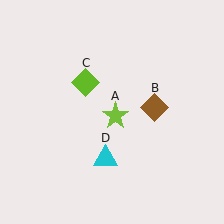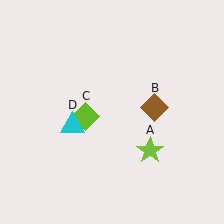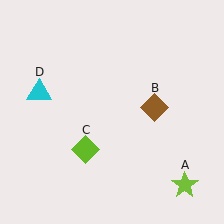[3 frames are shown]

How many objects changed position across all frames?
3 objects changed position: lime star (object A), lime diamond (object C), cyan triangle (object D).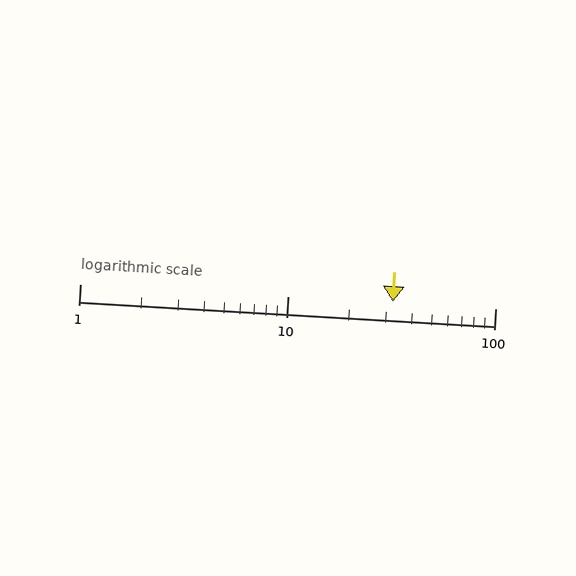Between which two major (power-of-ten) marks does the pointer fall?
The pointer is between 10 and 100.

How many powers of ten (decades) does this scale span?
The scale spans 2 decades, from 1 to 100.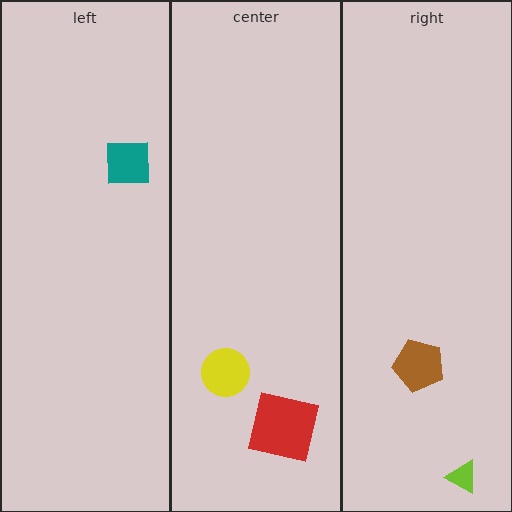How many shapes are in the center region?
2.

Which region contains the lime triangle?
The right region.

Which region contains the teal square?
The left region.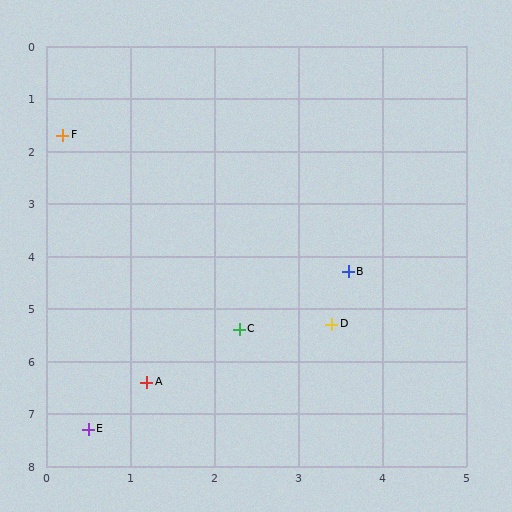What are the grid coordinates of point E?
Point E is at approximately (0.5, 7.3).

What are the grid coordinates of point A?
Point A is at approximately (1.2, 6.4).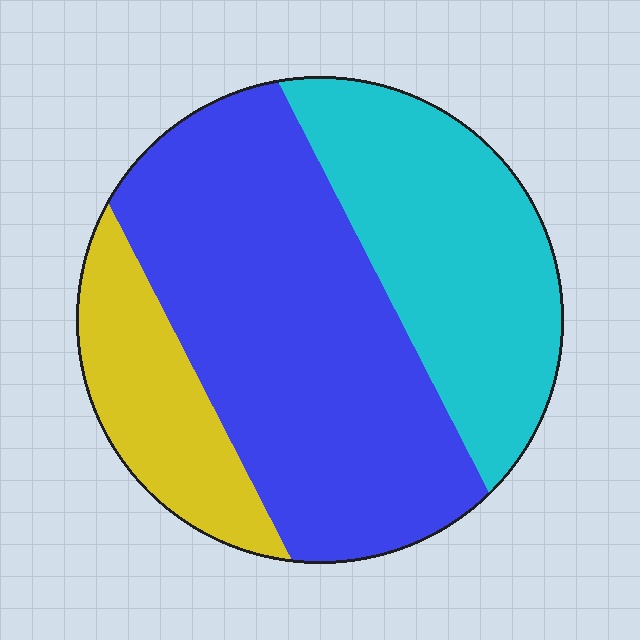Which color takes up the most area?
Blue, at roughly 50%.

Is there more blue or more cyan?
Blue.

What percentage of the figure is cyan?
Cyan takes up about one third (1/3) of the figure.